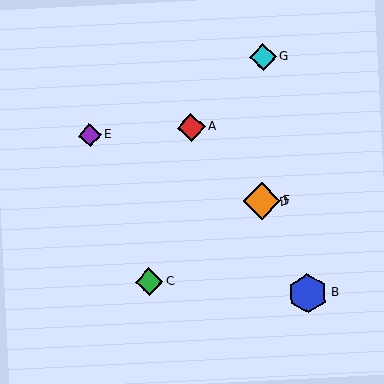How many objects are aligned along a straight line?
3 objects (D, E, F) are aligned along a straight line.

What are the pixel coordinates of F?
Object F is at (262, 201).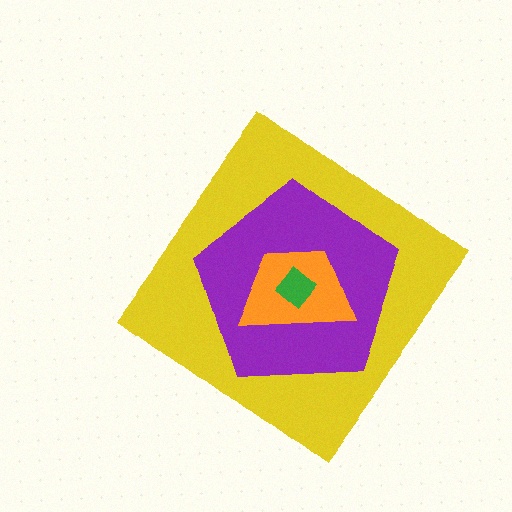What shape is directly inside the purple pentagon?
The orange trapezoid.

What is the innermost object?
The green diamond.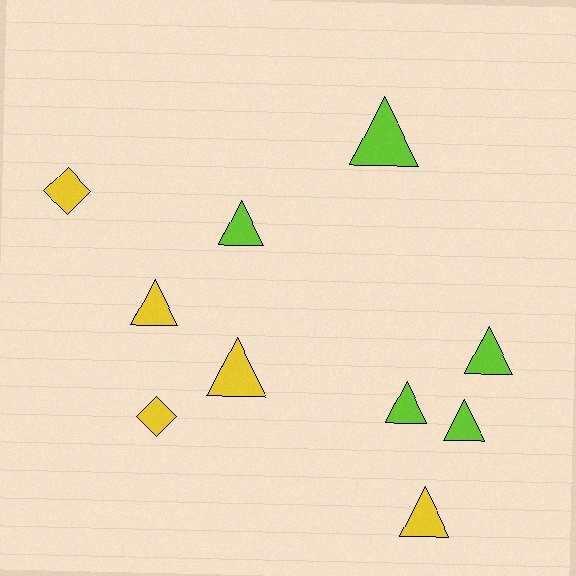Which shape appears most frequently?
Triangle, with 8 objects.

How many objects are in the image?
There are 10 objects.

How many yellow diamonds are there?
There are 2 yellow diamonds.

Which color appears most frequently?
Lime, with 5 objects.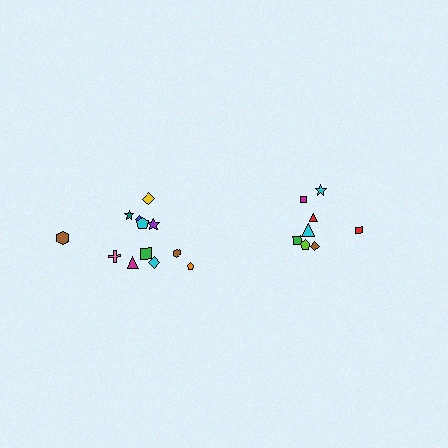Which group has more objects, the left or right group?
The left group.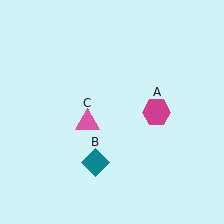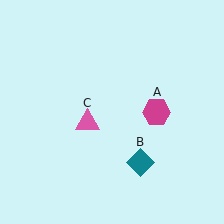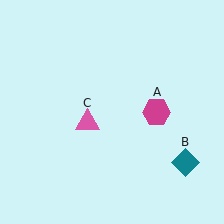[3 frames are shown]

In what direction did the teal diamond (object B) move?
The teal diamond (object B) moved right.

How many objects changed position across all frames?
1 object changed position: teal diamond (object B).